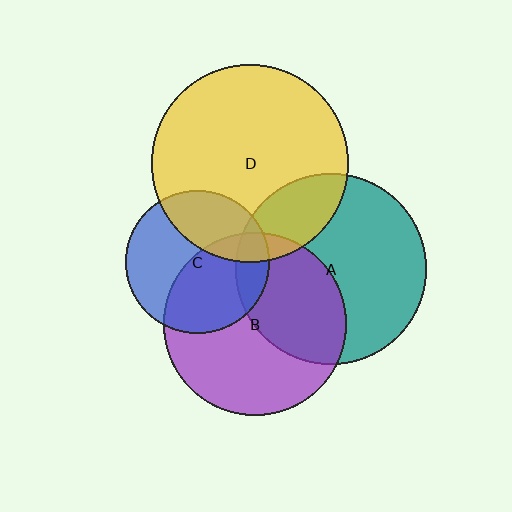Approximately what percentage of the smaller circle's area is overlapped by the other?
Approximately 45%.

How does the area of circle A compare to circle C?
Approximately 1.8 times.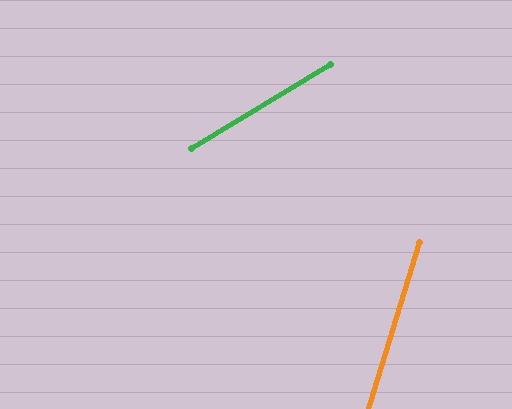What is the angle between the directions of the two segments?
Approximately 42 degrees.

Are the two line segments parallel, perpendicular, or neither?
Neither parallel nor perpendicular — they differ by about 42°.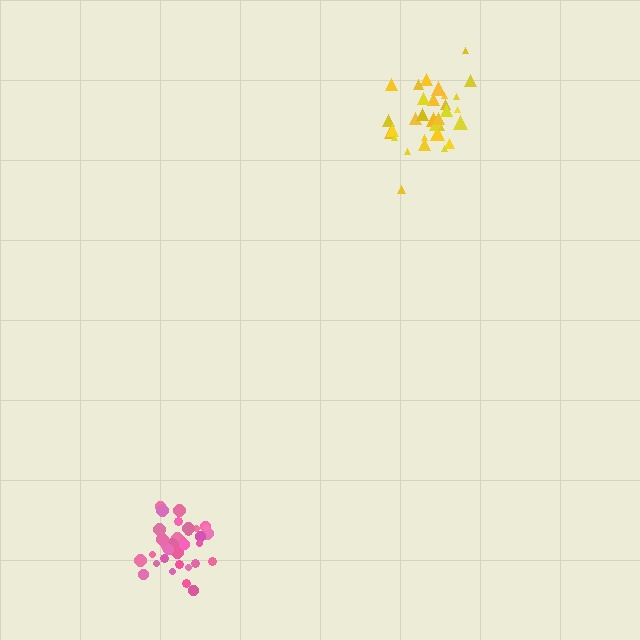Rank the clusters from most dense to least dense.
pink, yellow.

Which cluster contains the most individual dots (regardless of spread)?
Pink (33).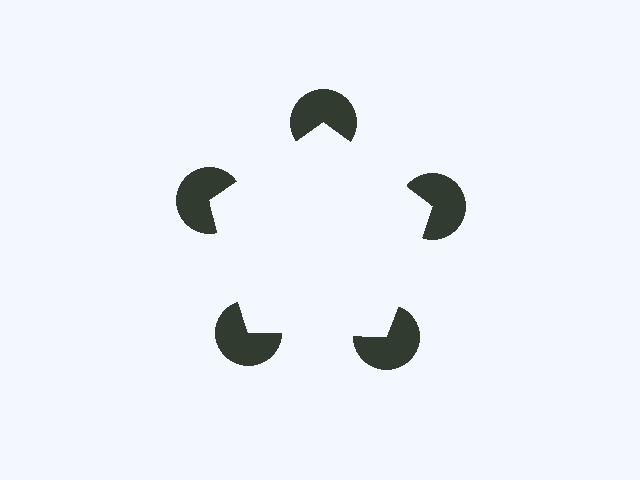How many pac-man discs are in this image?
There are 5 — one at each vertex of the illusory pentagon.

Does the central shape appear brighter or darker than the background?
It typically appears slightly brighter than the background, even though no actual brightness change is drawn.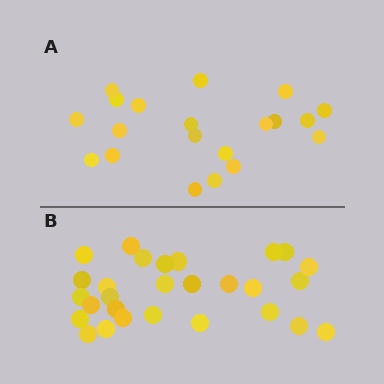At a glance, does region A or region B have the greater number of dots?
Region B (the bottom region) has more dots.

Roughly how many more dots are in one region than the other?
Region B has roughly 8 or so more dots than region A.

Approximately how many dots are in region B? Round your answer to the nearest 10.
About 30 dots. (The exact count is 28, which rounds to 30.)